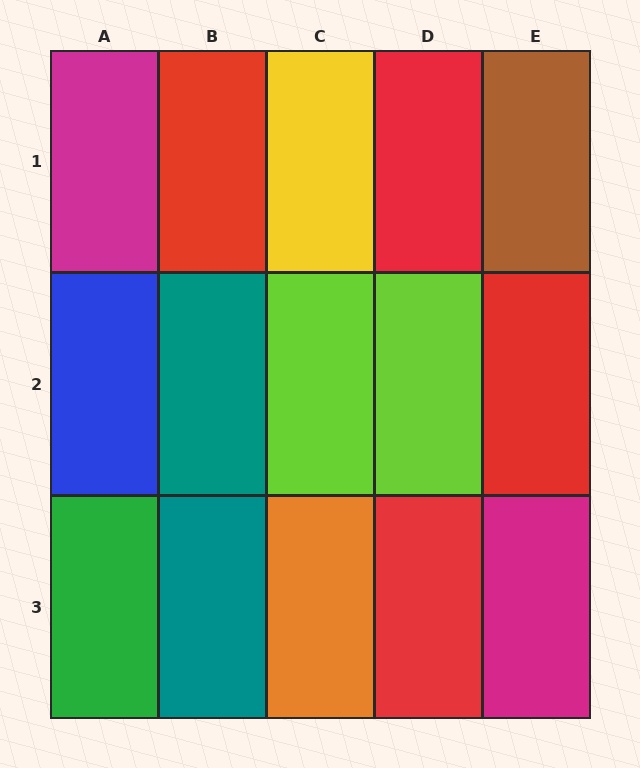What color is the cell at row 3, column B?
Teal.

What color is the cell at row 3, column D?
Red.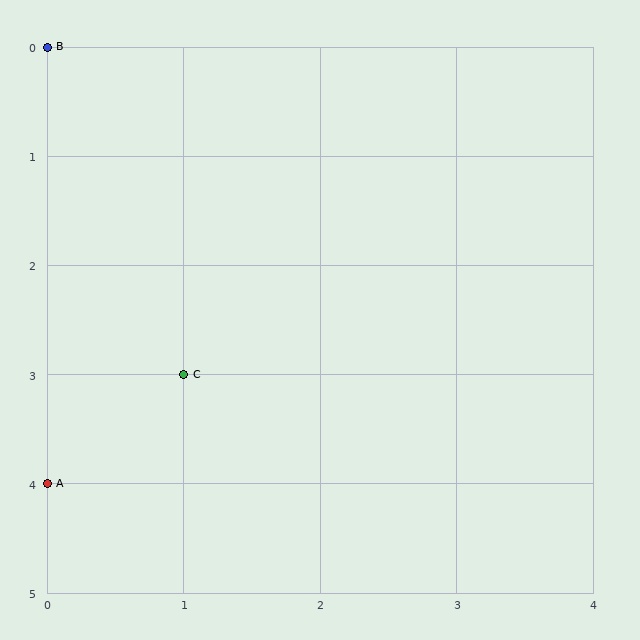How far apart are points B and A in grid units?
Points B and A are 4 rows apart.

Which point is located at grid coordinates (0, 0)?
Point B is at (0, 0).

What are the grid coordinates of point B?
Point B is at grid coordinates (0, 0).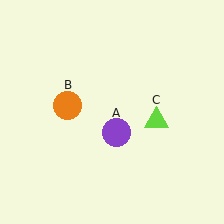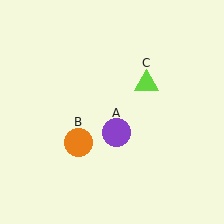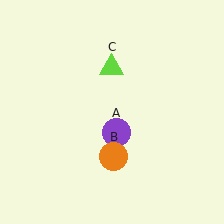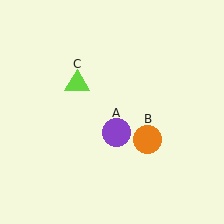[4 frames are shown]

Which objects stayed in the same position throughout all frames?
Purple circle (object A) remained stationary.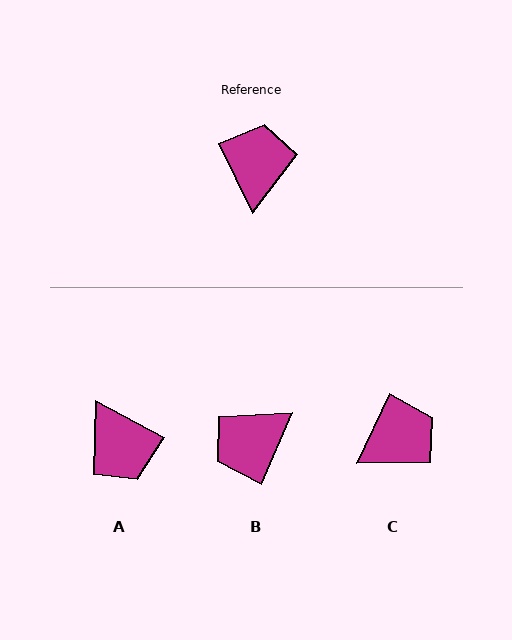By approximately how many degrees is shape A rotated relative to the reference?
Approximately 144 degrees clockwise.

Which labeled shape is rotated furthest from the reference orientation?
A, about 144 degrees away.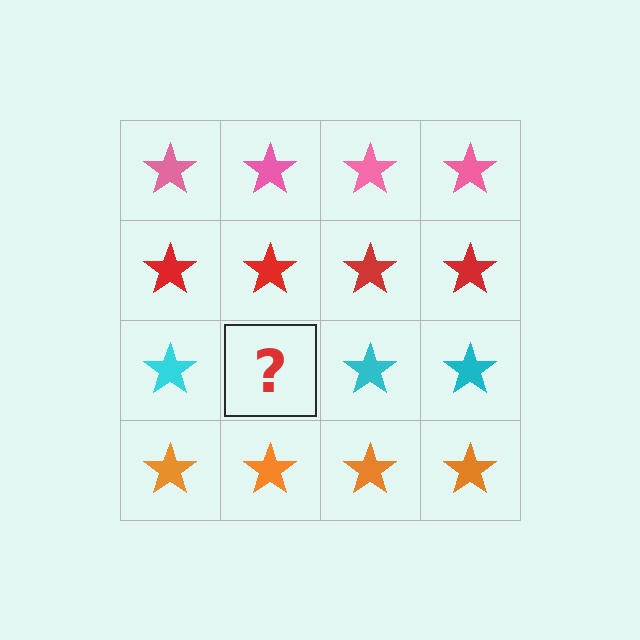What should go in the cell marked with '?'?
The missing cell should contain a cyan star.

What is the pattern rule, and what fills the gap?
The rule is that each row has a consistent color. The gap should be filled with a cyan star.